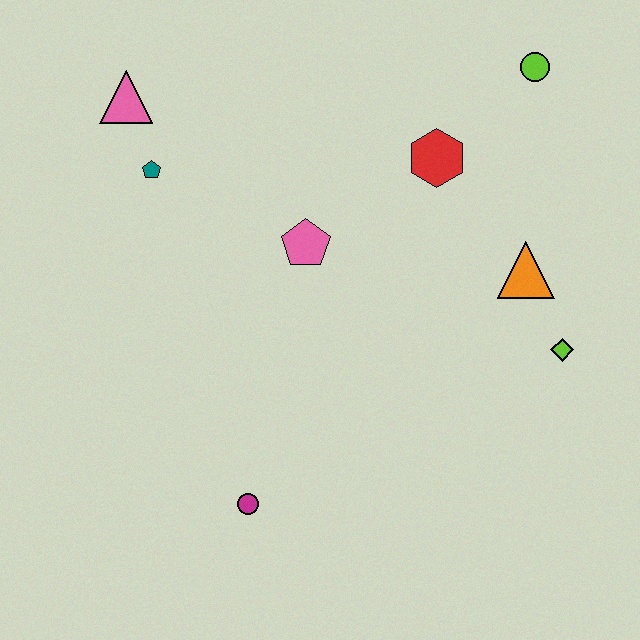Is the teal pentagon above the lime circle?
No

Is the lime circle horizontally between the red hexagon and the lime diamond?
Yes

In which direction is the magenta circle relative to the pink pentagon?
The magenta circle is below the pink pentagon.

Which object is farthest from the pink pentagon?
The lime circle is farthest from the pink pentagon.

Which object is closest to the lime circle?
The red hexagon is closest to the lime circle.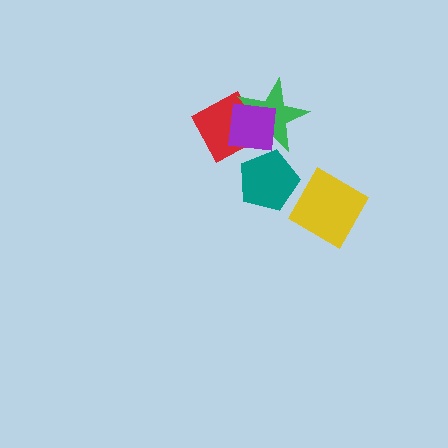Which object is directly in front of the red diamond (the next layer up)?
The green star is directly in front of the red diamond.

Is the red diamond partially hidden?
Yes, it is partially covered by another shape.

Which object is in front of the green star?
The purple square is in front of the green star.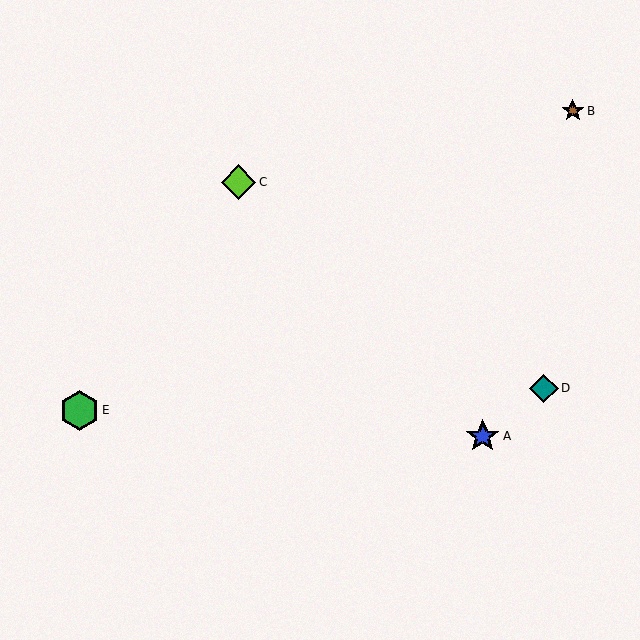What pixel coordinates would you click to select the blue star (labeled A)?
Click at (483, 436) to select the blue star A.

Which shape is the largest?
The green hexagon (labeled E) is the largest.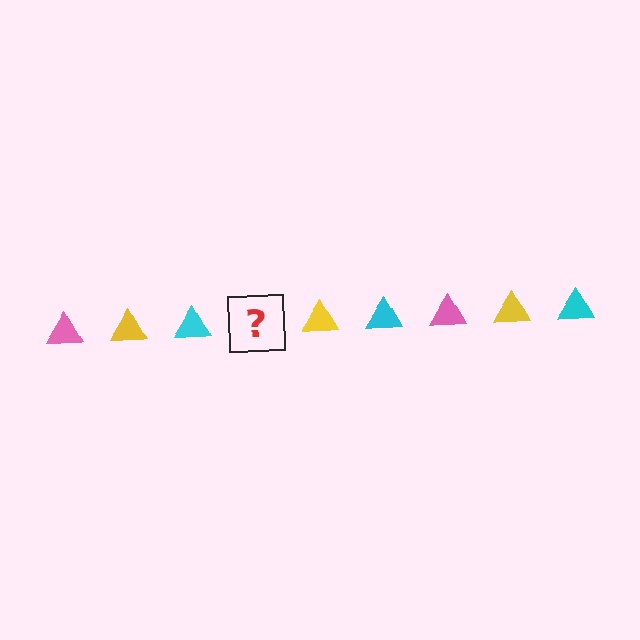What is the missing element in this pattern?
The missing element is a pink triangle.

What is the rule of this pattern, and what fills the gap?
The rule is that the pattern cycles through pink, yellow, cyan triangles. The gap should be filled with a pink triangle.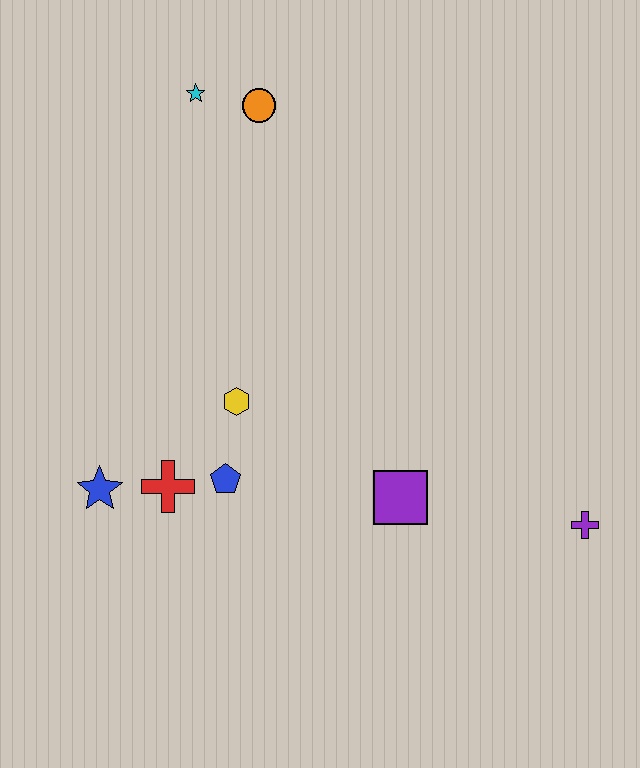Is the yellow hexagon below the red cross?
No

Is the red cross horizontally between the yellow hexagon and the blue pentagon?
No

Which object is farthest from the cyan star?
The purple cross is farthest from the cyan star.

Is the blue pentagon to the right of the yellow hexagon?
No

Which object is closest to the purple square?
The blue pentagon is closest to the purple square.